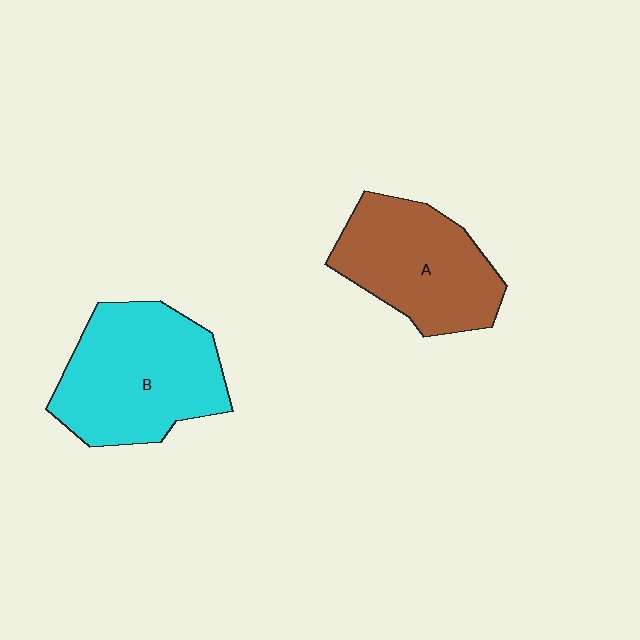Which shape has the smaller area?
Shape A (brown).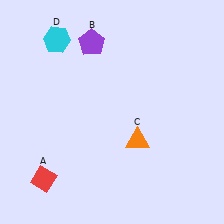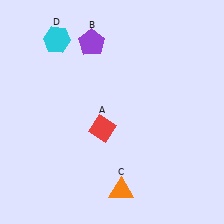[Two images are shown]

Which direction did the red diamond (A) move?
The red diamond (A) moved right.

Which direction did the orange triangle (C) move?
The orange triangle (C) moved down.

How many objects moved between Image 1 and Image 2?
2 objects moved between the two images.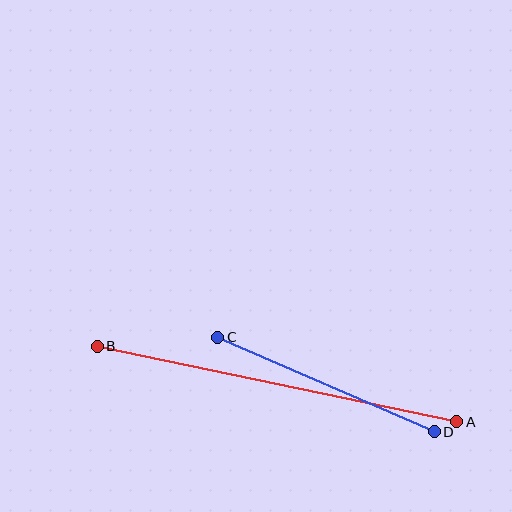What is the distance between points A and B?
The distance is approximately 367 pixels.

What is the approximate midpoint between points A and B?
The midpoint is at approximately (277, 384) pixels.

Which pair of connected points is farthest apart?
Points A and B are farthest apart.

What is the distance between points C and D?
The distance is approximately 237 pixels.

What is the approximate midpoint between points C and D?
The midpoint is at approximately (326, 384) pixels.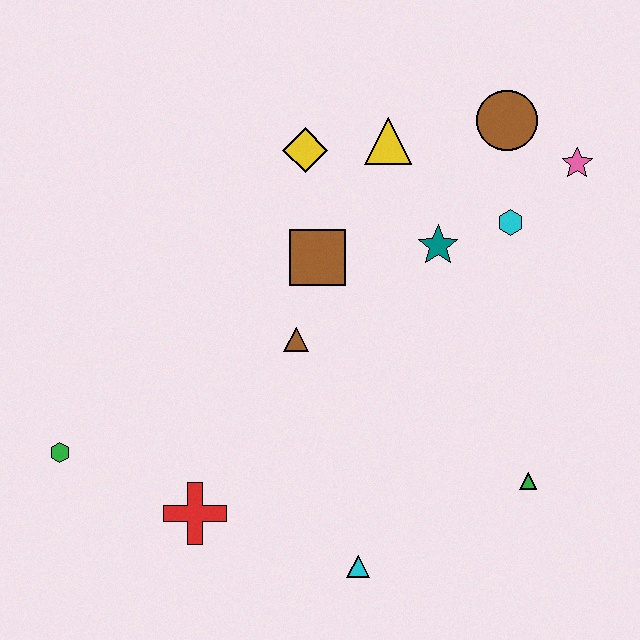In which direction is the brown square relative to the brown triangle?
The brown square is above the brown triangle.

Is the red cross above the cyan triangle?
Yes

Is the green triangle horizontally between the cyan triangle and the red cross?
No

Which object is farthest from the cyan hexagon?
The green hexagon is farthest from the cyan hexagon.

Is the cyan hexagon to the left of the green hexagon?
No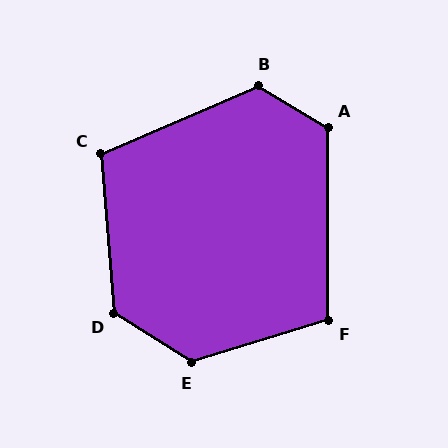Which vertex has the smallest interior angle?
F, at approximately 107 degrees.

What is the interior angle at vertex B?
Approximately 126 degrees (obtuse).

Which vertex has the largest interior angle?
E, at approximately 131 degrees.